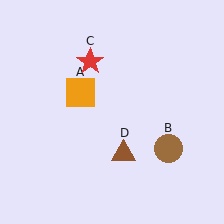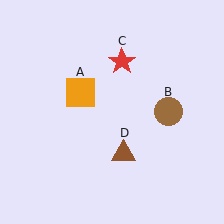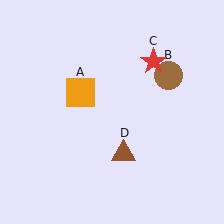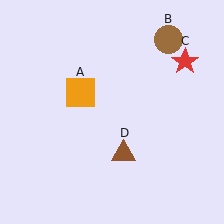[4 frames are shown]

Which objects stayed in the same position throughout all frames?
Orange square (object A) and brown triangle (object D) remained stationary.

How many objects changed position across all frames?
2 objects changed position: brown circle (object B), red star (object C).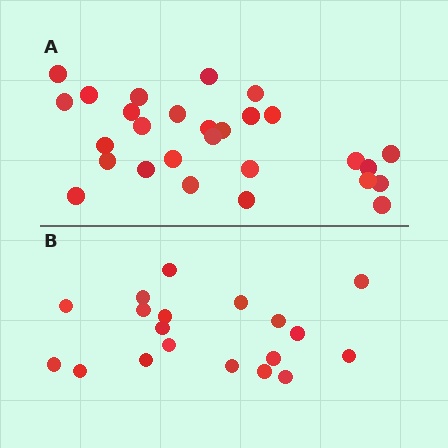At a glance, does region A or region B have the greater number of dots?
Region A (the top region) has more dots.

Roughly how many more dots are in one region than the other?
Region A has roughly 8 or so more dots than region B.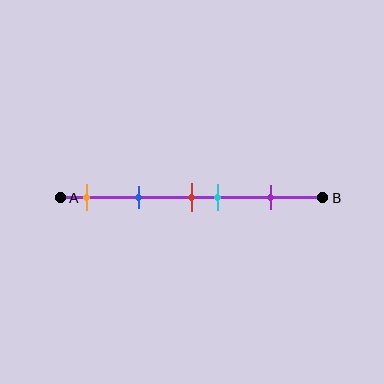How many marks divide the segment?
There are 5 marks dividing the segment.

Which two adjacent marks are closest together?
The red and cyan marks are the closest adjacent pair.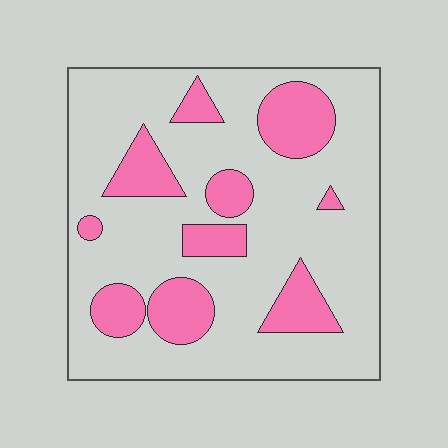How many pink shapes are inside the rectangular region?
10.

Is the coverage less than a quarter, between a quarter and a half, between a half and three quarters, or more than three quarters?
Less than a quarter.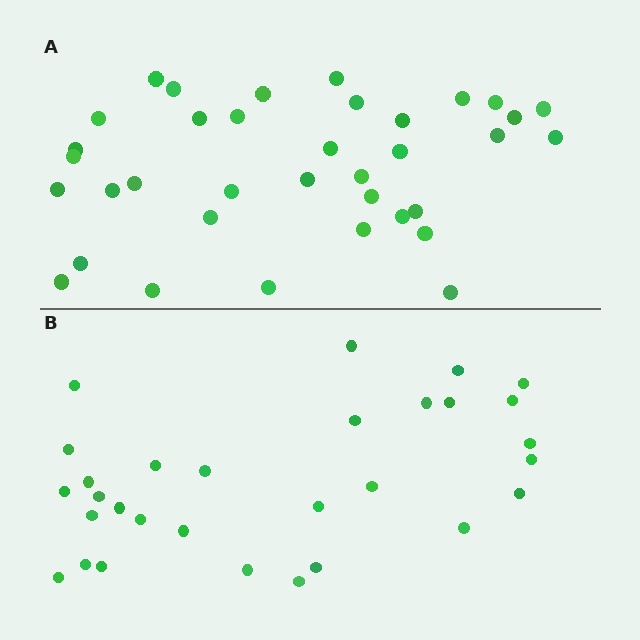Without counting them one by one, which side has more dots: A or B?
Region A (the top region) has more dots.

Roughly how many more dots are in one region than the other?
Region A has about 6 more dots than region B.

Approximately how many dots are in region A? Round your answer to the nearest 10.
About 40 dots. (The exact count is 36, which rounds to 40.)